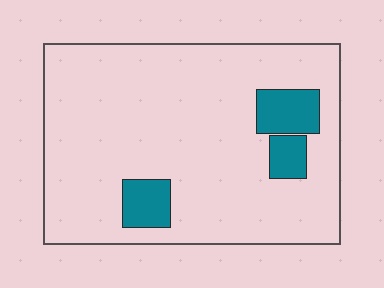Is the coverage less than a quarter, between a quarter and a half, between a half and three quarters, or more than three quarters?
Less than a quarter.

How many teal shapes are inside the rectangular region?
3.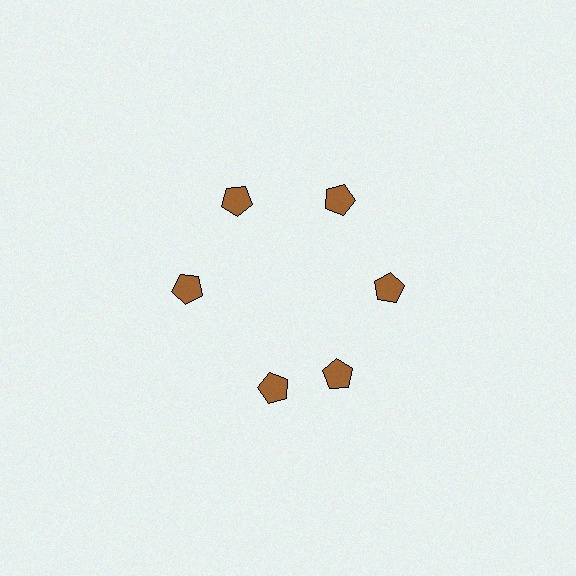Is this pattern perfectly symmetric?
No. The 6 brown pentagons are arranged in a ring, but one element near the 7 o'clock position is rotated out of alignment along the ring, breaking the 6-fold rotational symmetry.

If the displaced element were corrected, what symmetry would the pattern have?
It would have 6-fold rotational symmetry — the pattern would map onto itself every 60 degrees.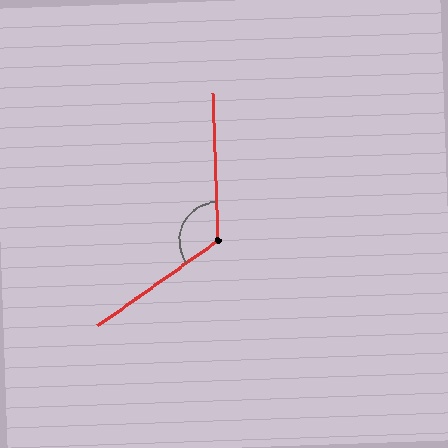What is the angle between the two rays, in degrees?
Approximately 123 degrees.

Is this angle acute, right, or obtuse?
It is obtuse.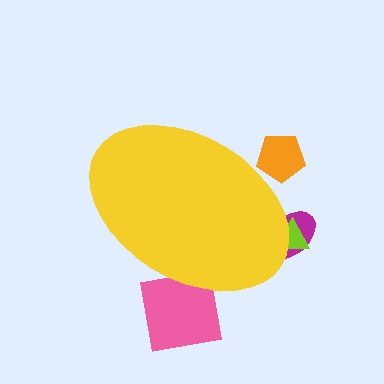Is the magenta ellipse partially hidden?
Yes, the magenta ellipse is partially hidden behind the yellow ellipse.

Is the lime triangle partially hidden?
Yes, the lime triangle is partially hidden behind the yellow ellipse.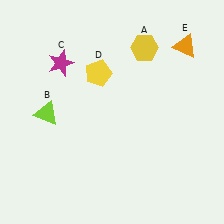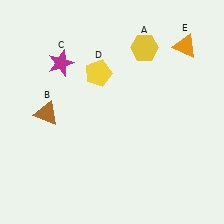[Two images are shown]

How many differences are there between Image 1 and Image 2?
There is 1 difference between the two images.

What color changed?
The triangle (B) changed from lime in Image 1 to brown in Image 2.